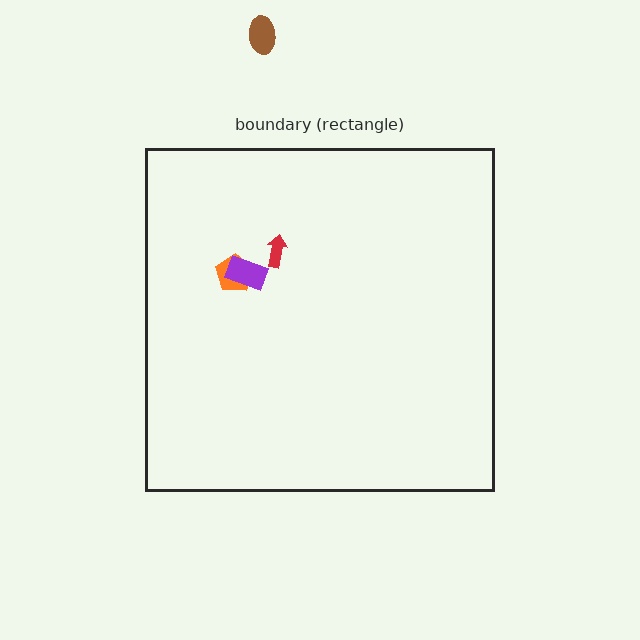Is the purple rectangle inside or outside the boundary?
Inside.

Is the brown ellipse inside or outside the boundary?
Outside.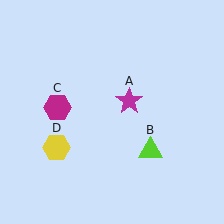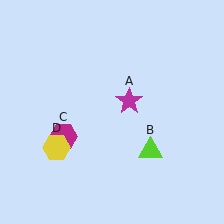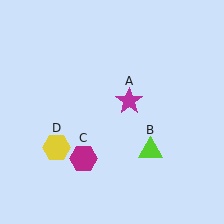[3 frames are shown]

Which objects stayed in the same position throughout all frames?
Magenta star (object A) and lime triangle (object B) and yellow hexagon (object D) remained stationary.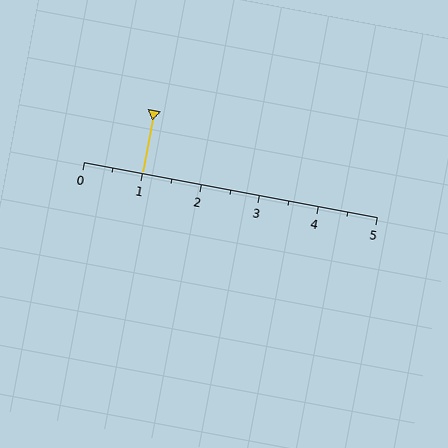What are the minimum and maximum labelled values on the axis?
The axis runs from 0 to 5.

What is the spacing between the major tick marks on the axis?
The major ticks are spaced 1 apart.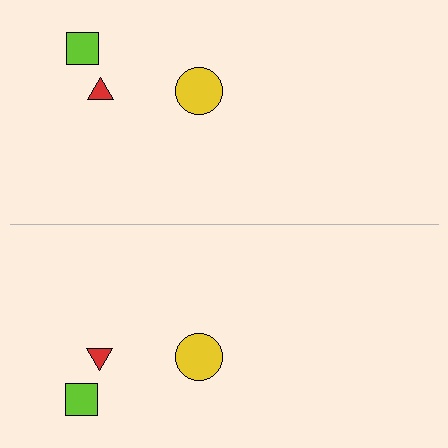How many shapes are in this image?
There are 6 shapes in this image.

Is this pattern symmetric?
Yes, this pattern has bilateral (reflection) symmetry.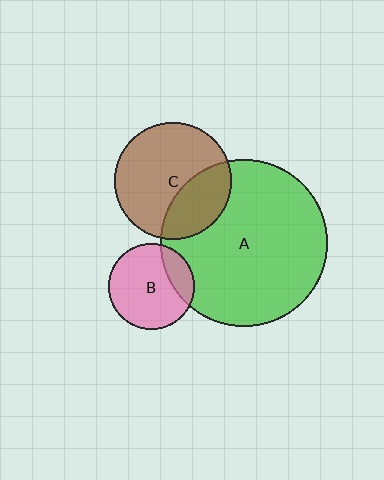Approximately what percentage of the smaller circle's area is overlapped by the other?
Approximately 30%.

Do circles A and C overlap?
Yes.